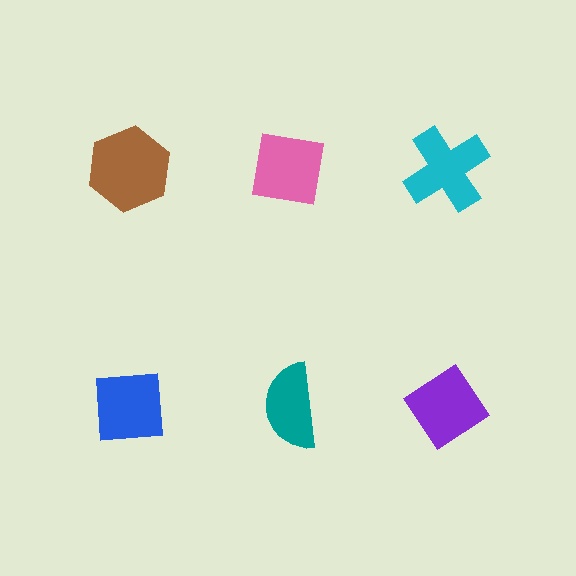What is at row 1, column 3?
A cyan cross.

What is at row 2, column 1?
A blue square.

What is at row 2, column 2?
A teal semicircle.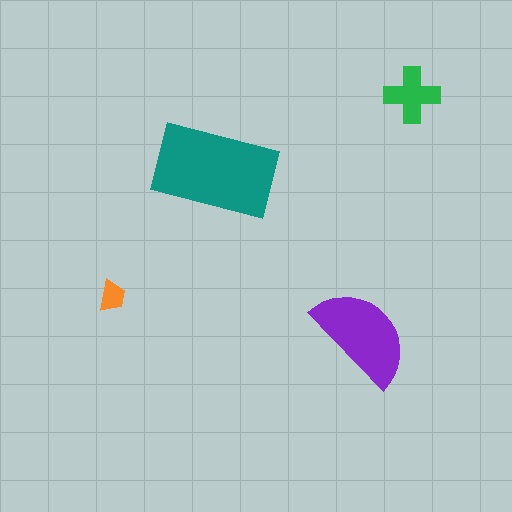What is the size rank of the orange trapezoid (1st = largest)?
4th.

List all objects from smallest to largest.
The orange trapezoid, the green cross, the purple semicircle, the teal rectangle.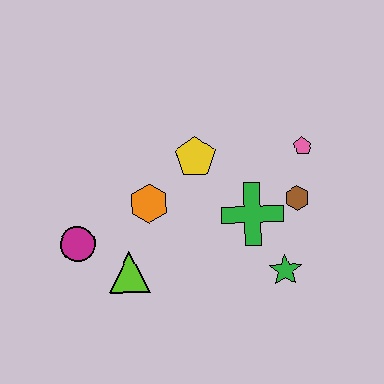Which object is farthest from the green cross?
The magenta circle is farthest from the green cross.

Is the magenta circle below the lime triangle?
No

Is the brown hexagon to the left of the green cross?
No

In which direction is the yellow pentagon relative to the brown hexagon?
The yellow pentagon is to the left of the brown hexagon.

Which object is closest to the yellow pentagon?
The orange hexagon is closest to the yellow pentagon.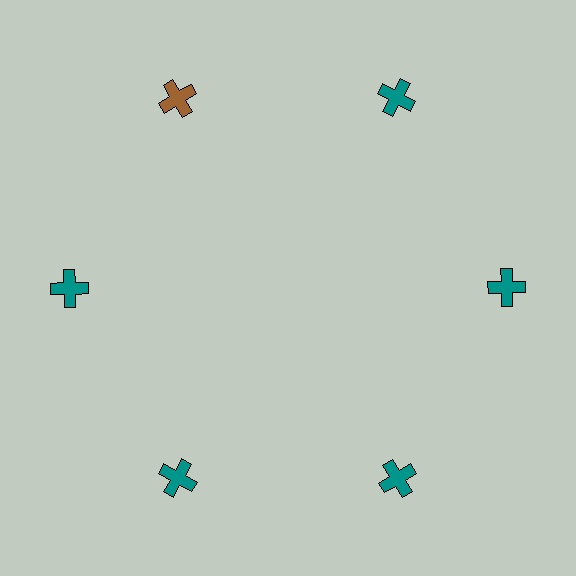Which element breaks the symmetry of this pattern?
The brown cross at roughly the 11 o'clock position breaks the symmetry. All other shapes are teal crosses.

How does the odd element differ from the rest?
It has a different color: brown instead of teal.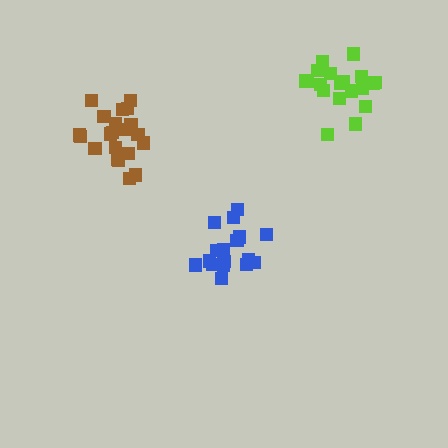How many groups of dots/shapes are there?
There are 3 groups.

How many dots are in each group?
Group 1: 21 dots, Group 2: 17 dots, Group 3: 19 dots (57 total).